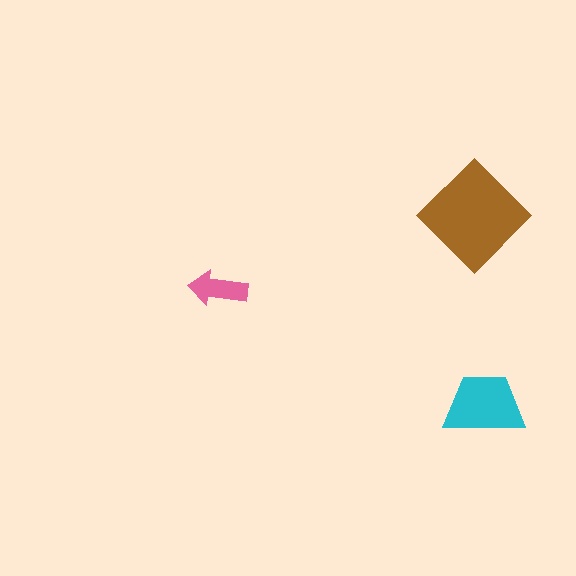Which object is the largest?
The brown diamond.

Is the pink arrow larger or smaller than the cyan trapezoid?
Smaller.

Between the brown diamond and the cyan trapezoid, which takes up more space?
The brown diamond.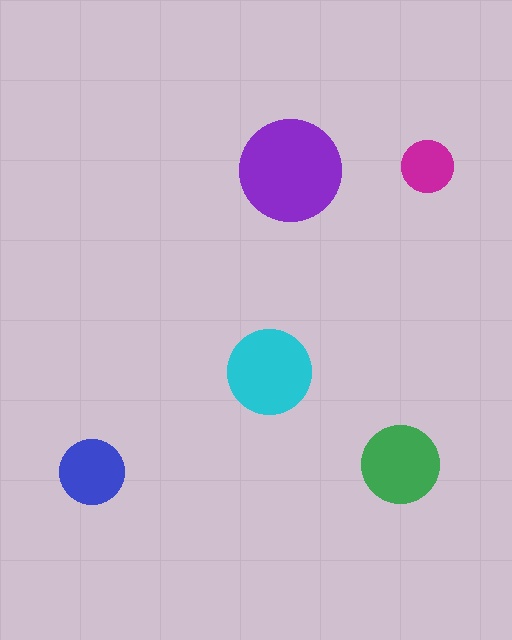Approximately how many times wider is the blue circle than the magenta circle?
About 1.5 times wider.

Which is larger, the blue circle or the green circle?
The green one.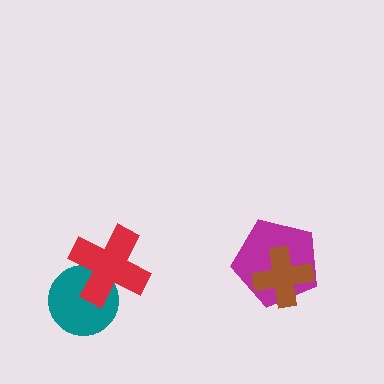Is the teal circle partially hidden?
Yes, it is partially covered by another shape.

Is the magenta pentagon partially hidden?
Yes, it is partially covered by another shape.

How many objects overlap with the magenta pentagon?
1 object overlaps with the magenta pentagon.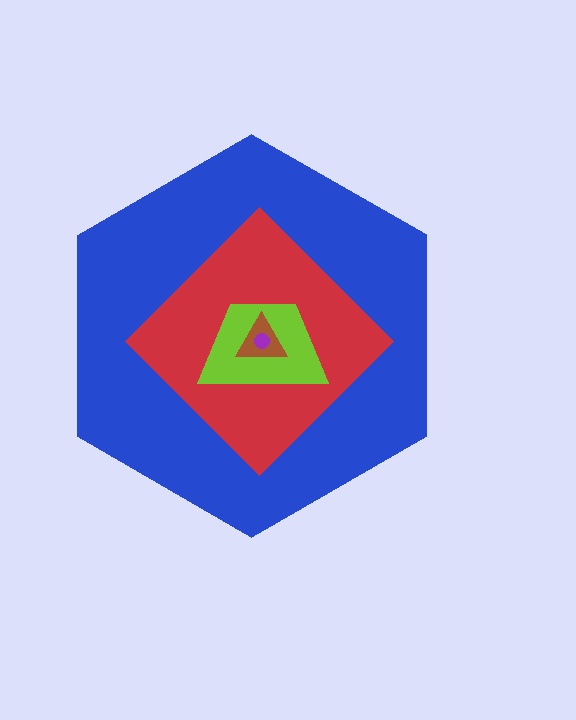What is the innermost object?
The purple circle.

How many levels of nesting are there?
5.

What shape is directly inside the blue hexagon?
The red diamond.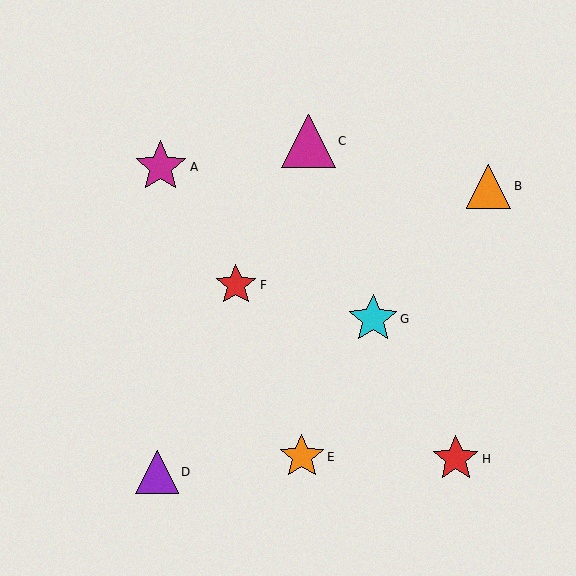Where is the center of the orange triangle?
The center of the orange triangle is at (489, 186).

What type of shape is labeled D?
Shape D is a purple triangle.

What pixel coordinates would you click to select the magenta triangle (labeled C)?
Click at (308, 141) to select the magenta triangle C.